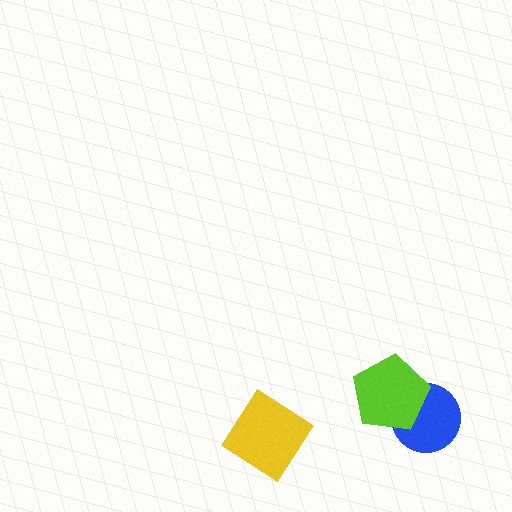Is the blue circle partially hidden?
Yes, it is partially covered by another shape.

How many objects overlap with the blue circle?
1 object overlaps with the blue circle.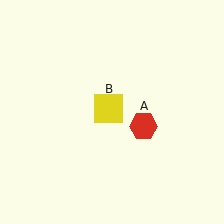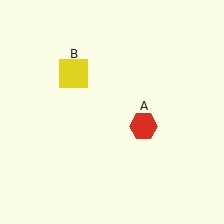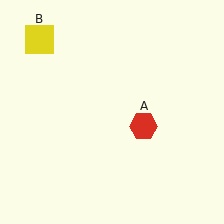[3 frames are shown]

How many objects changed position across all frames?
1 object changed position: yellow square (object B).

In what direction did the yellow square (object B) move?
The yellow square (object B) moved up and to the left.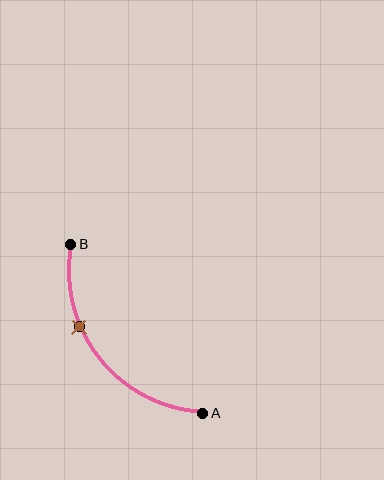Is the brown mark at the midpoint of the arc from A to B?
No. The brown mark lies on the arc but is closer to endpoint B. The arc midpoint would be at the point on the curve equidistant along the arc from both A and B.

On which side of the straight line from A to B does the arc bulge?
The arc bulges below and to the left of the straight line connecting A and B.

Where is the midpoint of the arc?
The arc midpoint is the point on the curve farthest from the straight line joining A and B. It sits below and to the left of that line.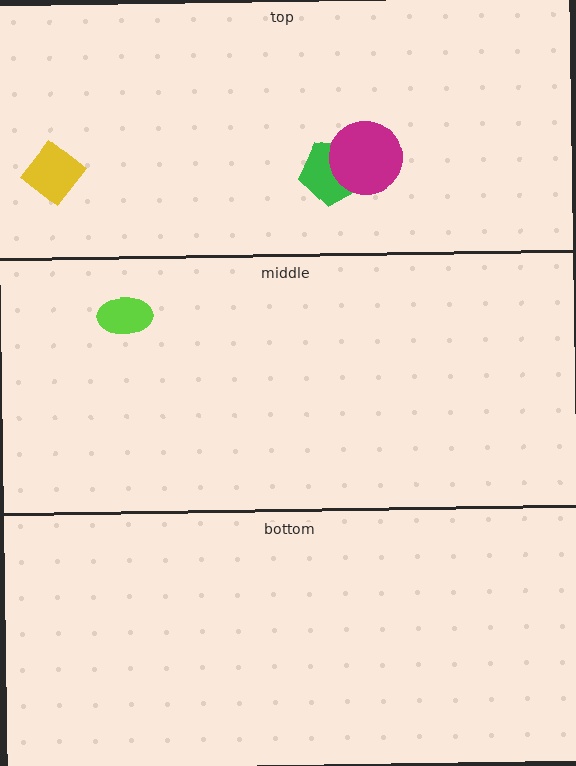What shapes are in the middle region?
The lime ellipse.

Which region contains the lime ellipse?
The middle region.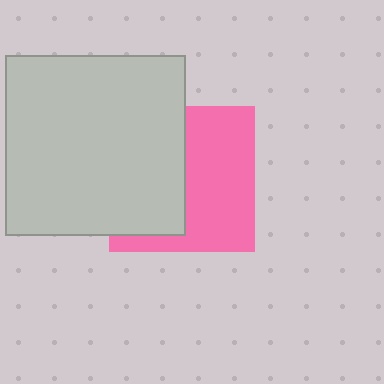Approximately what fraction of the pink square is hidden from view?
Roughly 46% of the pink square is hidden behind the light gray square.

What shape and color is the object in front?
The object in front is a light gray square.